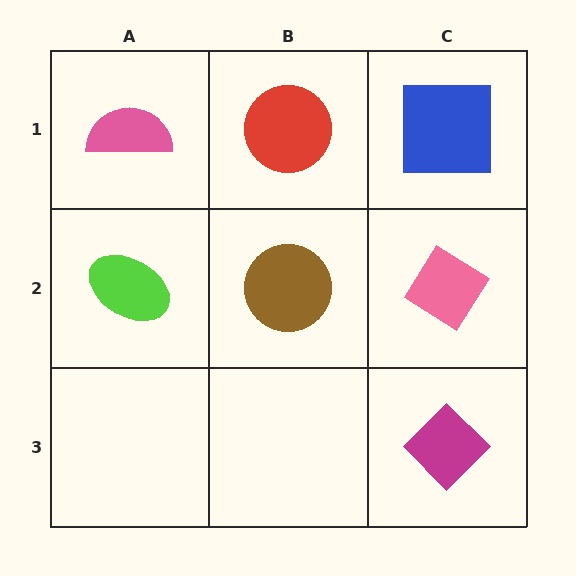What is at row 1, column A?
A pink semicircle.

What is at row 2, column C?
A pink diamond.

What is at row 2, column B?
A brown circle.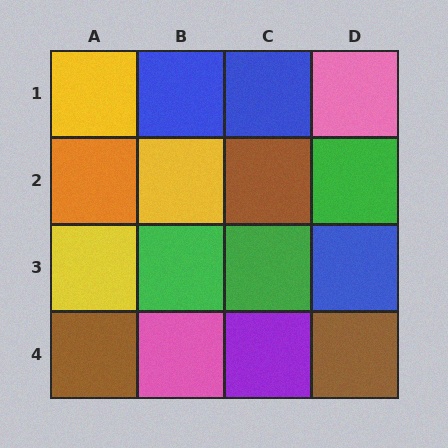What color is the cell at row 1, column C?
Blue.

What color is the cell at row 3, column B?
Green.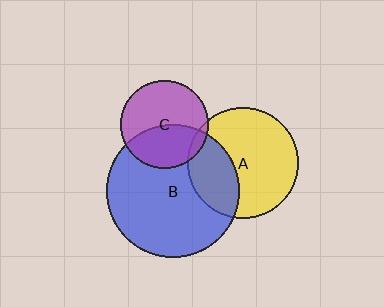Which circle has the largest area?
Circle B (blue).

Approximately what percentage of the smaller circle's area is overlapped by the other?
Approximately 40%.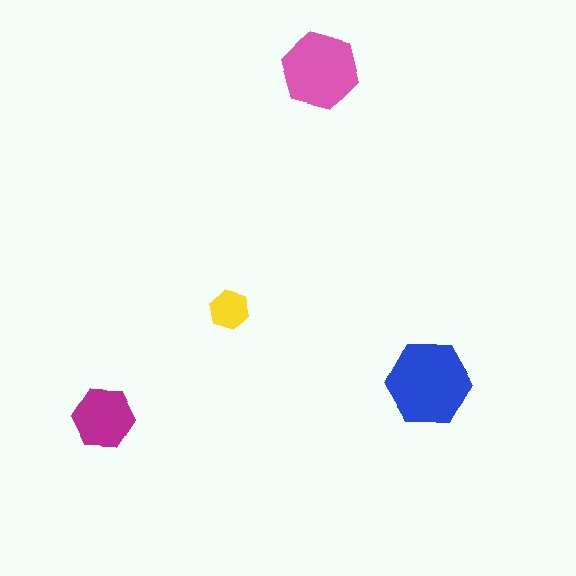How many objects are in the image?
There are 4 objects in the image.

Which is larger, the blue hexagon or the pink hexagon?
The blue one.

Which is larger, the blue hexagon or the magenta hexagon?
The blue one.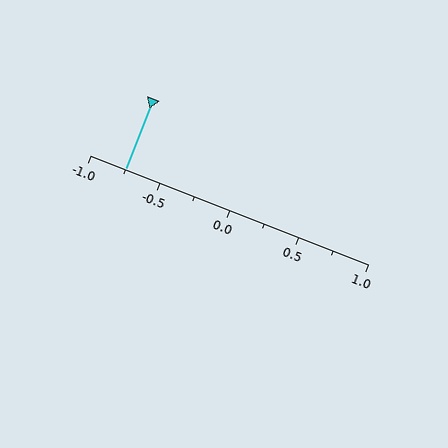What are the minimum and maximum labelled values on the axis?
The axis runs from -1.0 to 1.0.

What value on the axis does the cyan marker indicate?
The marker indicates approximately -0.75.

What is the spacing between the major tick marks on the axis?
The major ticks are spaced 0.5 apart.